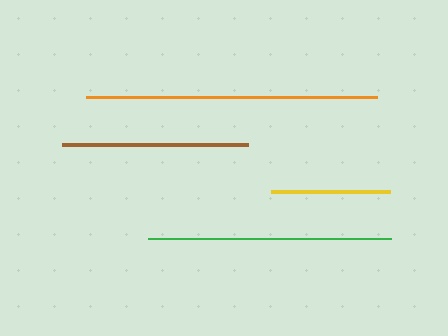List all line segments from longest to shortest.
From longest to shortest: orange, green, brown, yellow.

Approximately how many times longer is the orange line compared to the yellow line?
The orange line is approximately 2.5 times the length of the yellow line.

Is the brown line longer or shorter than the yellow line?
The brown line is longer than the yellow line.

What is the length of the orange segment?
The orange segment is approximately 291 pixels long.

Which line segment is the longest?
The orange line is the longest at approximately 291 pixels.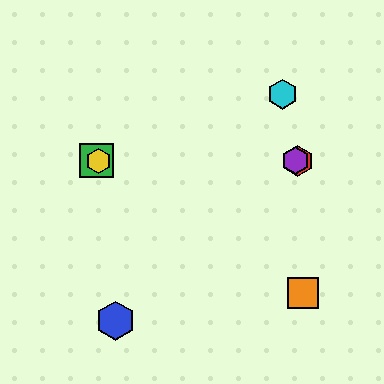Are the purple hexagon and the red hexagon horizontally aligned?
Yes, both are at y≈161.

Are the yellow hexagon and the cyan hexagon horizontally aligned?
No, the yellow hexagon is at y≈161 and the cyan hexagon is at y≈94.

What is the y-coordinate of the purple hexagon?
The purple hexagon is at y≈161.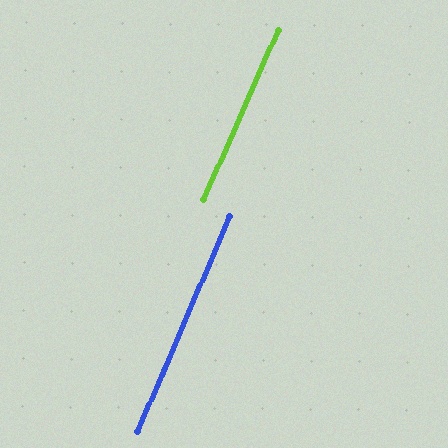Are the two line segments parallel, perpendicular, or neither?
Parallel — their directions differ by only 0.8°.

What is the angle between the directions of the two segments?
Approximately 1 degree.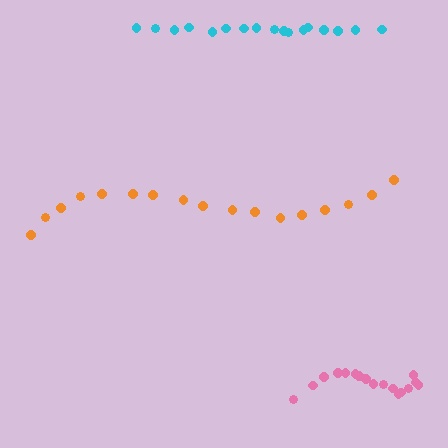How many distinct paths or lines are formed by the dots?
There are 3 distinct paths.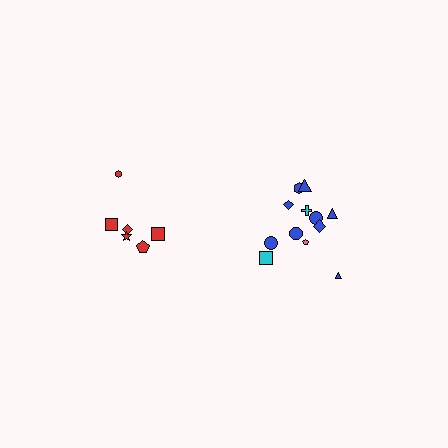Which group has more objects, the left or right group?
The right group.